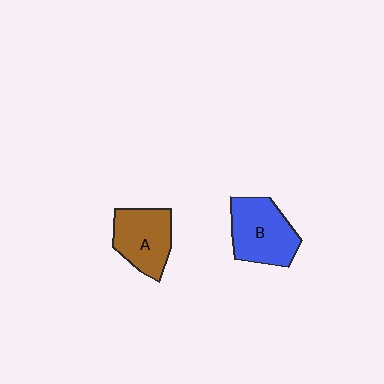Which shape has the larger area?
Shape B (blue).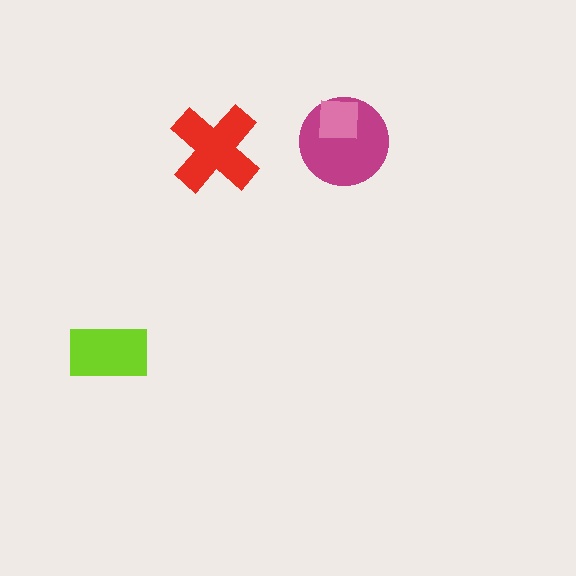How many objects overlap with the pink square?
1 object overlaps with the pink square.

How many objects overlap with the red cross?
0 objects overlap with the red cross.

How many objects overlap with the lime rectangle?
0 objects overlap with the lime rectangle.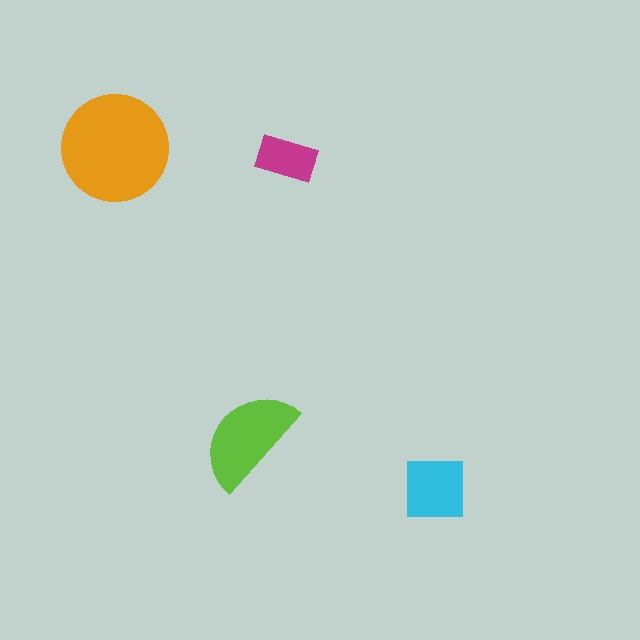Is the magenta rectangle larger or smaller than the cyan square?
Smaller.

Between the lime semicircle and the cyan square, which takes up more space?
The lime semicircle.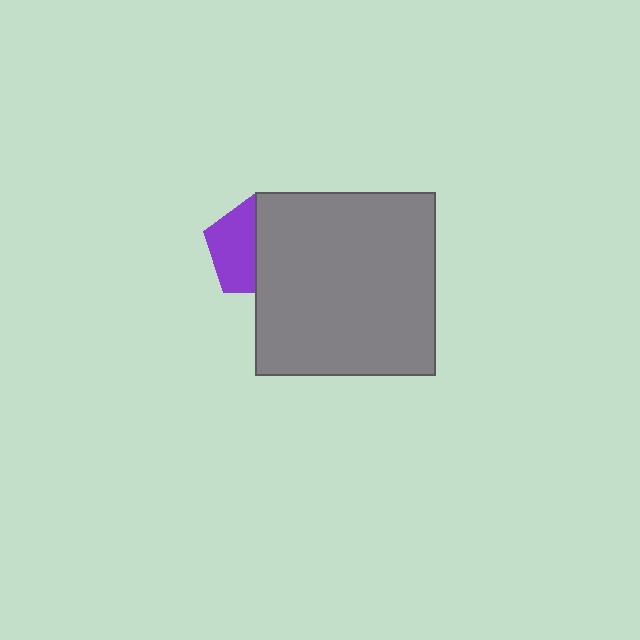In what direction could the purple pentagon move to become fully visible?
The purple pentagon could move left. That would shift it out from behind the gray rectangle entirely.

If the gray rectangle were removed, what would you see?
You would see the complete purple pentagon.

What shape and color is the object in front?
The object in front is a gray rectangle.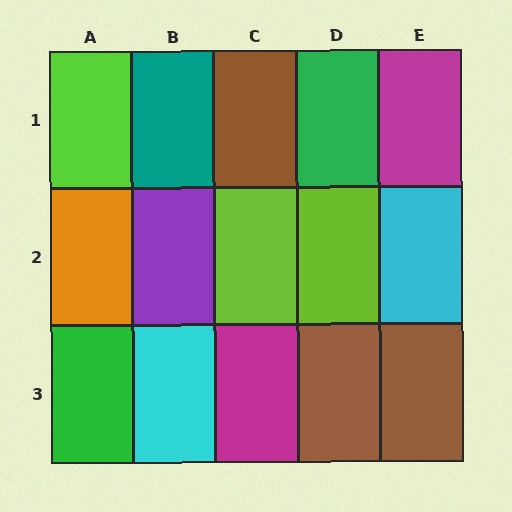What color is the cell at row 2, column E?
Cyan.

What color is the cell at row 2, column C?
Lime.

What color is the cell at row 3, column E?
Brown.